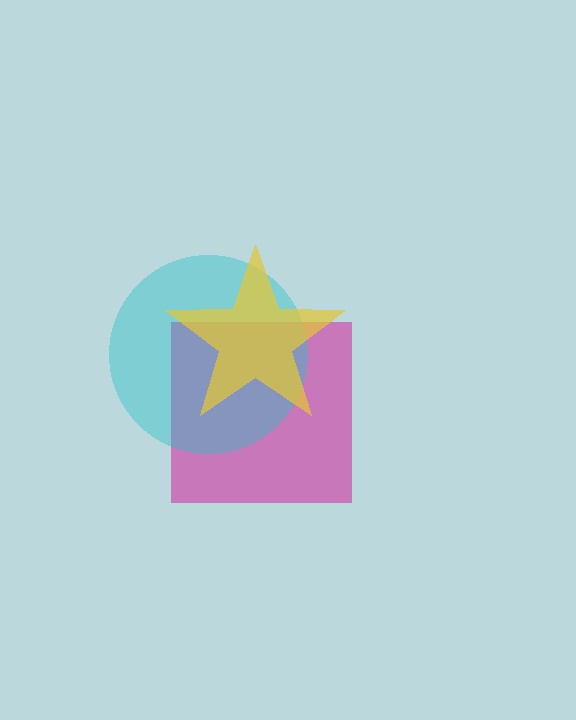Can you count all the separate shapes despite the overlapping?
Yes, there are 3 separate shapes.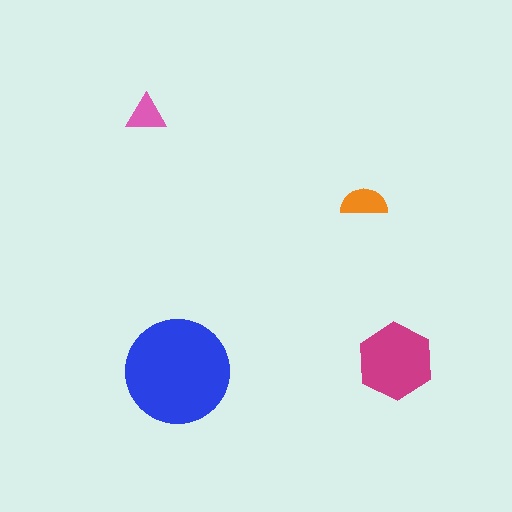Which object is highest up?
The pink triangle is topmost.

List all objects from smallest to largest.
The pink triangle, the orange semicircle, the magenta hexagon, the blue circle.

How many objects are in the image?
There are 4 objects in the image.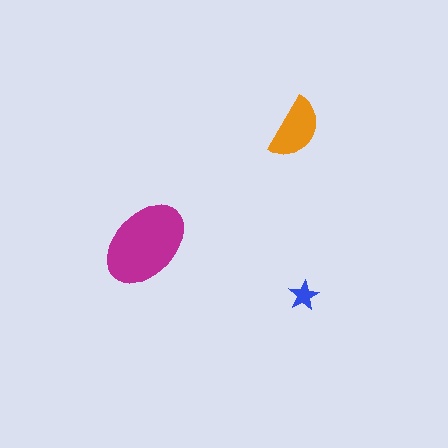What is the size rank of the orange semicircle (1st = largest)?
2nd.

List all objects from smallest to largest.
The blue star, the orange semicircle, the magenta ellipse.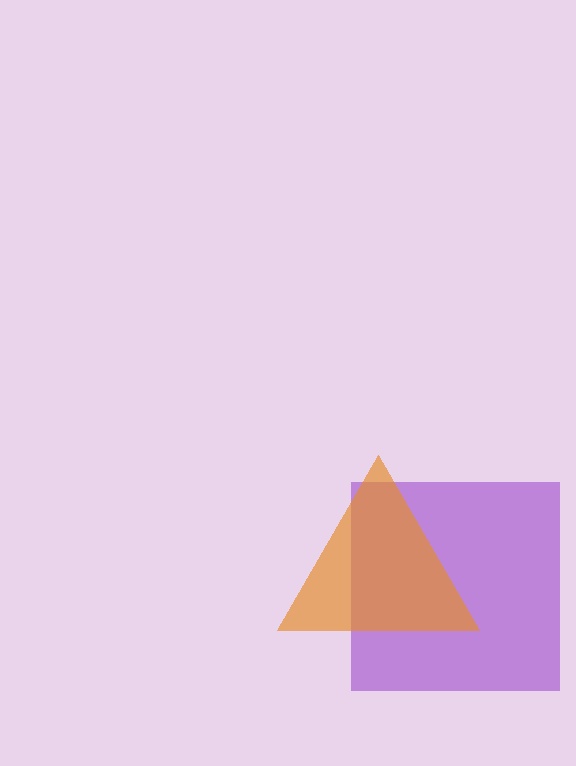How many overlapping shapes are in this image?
There are 2 overlapping shapes in the image.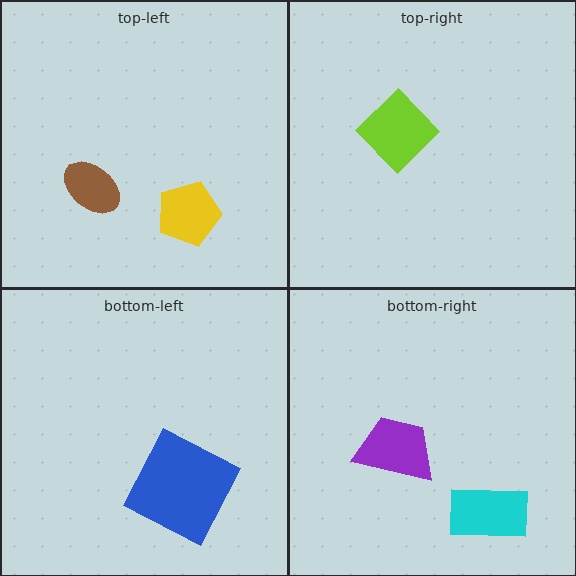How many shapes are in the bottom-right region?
2.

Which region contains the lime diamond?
The top-right region.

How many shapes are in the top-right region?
1.